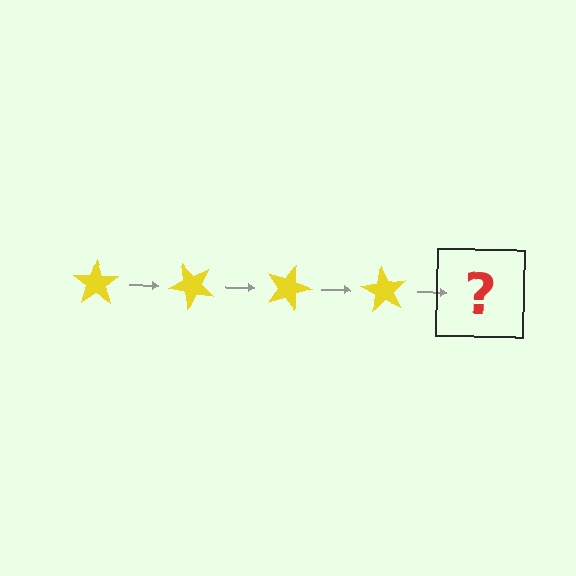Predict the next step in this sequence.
The next step is a yellow star rotated 180 degrees.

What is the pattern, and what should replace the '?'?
The pattern is that the star rotates 45 degrees each step. The '?' should be a yellow star rotated 180 degrees.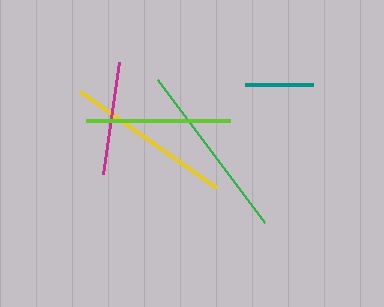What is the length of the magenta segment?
The magenta segment is approximately 113 pixels long.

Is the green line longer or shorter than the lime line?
The green line is longer than the lime line.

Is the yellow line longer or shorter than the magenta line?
The yellow line is longer than the magenta line.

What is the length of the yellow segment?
The yellow segment is approximately 167 pixels long.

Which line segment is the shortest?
The teal line is the shortest at approximately 68 pixels.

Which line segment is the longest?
The green line is the longest at approximately 179 pixels.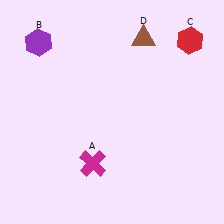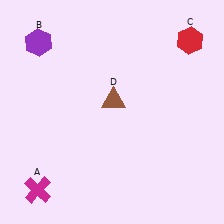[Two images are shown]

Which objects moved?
The objects that moved are: the magenta cross (A), the brown triangle (D).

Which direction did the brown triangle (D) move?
The brown triangle (D) moved down.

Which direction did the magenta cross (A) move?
The magenta cross (A) moved left.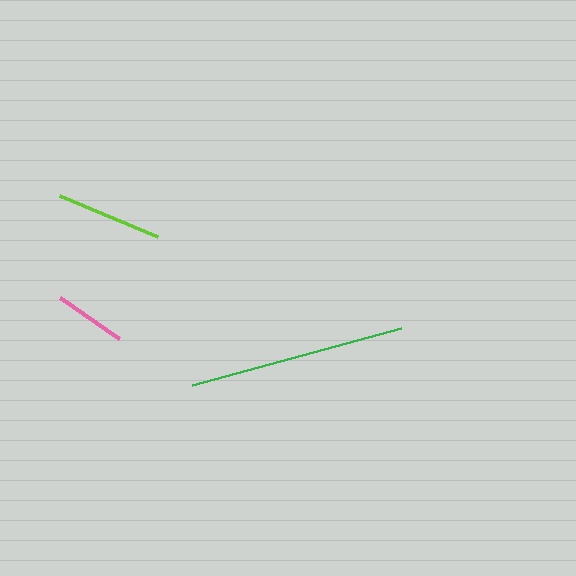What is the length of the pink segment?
The pink segment is approximately 72 pixels long.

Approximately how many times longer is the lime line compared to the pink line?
The lime line is approximately 1.5 times the length of the pink line.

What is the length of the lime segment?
The lime segment is approximately 107 pixels long.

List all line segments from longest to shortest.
From longest to shortest: green, lime, pink.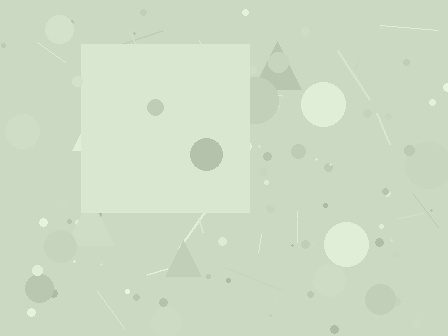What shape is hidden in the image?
A square is hidden in the image.